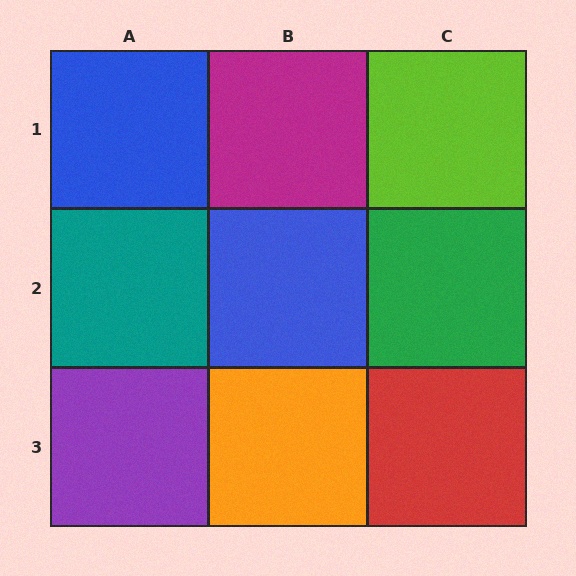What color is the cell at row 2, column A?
Teal.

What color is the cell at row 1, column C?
Lime.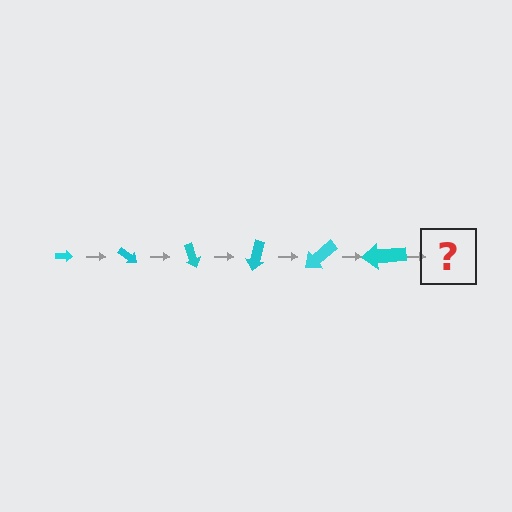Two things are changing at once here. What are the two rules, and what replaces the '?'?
The two rules are that the arrow grows larger each step and it rotates 35 degrees each step. The '?' should be an arrow, larger than the previous one and rotated 210 degrees from the start.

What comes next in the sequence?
The next element should be an arrow, larger than the previous one and rotated 210 degrees from the start.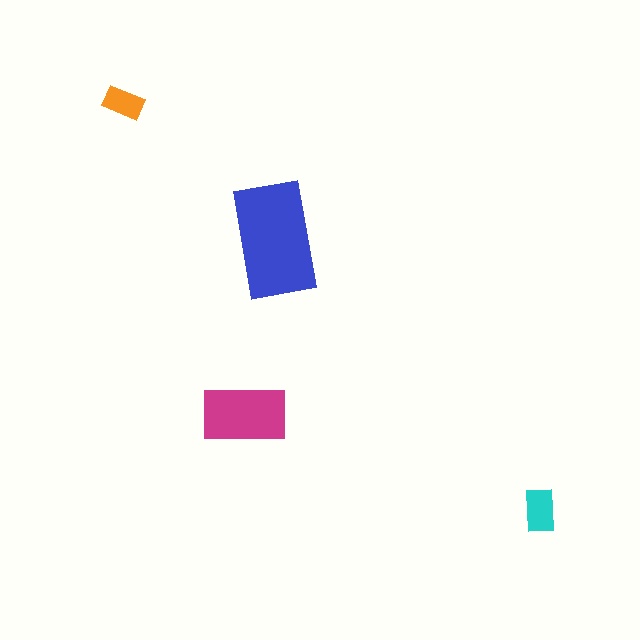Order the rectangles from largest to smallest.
the blue one, the magenta one, the cyan one, the orange one.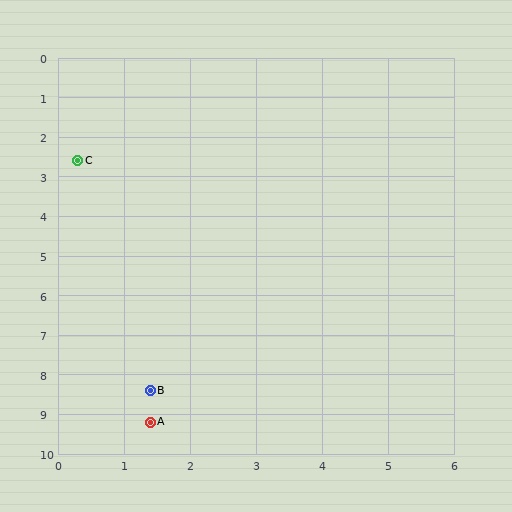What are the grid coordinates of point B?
Point B is at approximately (1.4, 8.4).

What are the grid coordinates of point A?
Point A is at approximately (1.4, 9.2).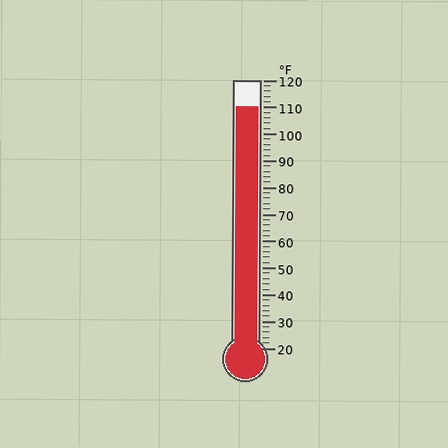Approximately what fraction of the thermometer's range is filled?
The thermometer is filled to approximately 90% of its range.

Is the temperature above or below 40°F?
The temperature is above 40°F.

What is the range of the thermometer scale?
The thermometer scale ranges from 20°F to 120°F.